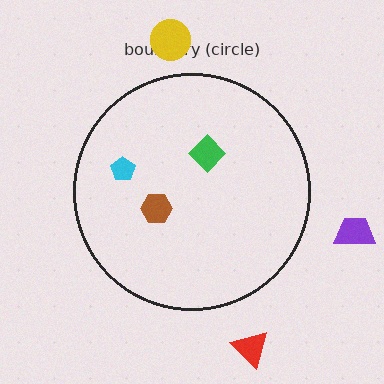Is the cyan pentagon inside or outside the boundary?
Inside.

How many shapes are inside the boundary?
3 inside, 3 outside.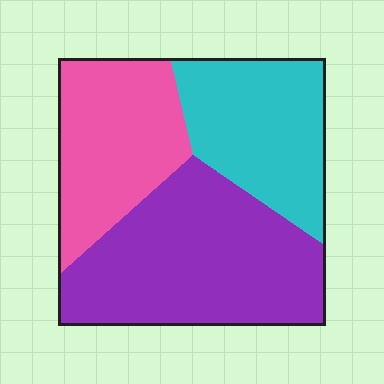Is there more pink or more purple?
Purple.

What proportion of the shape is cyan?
Cyan covers 28% of the shape.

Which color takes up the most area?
Purple, at roughly 45%.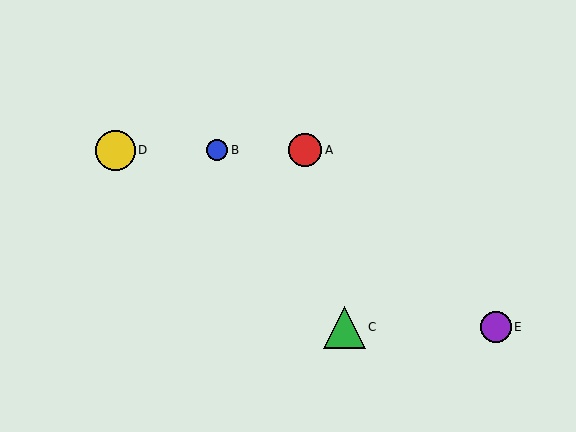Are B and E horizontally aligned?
No, B is at y≈150 and E is at y≈327.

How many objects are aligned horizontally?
3 objects (A, B, D) are aligned horizontally.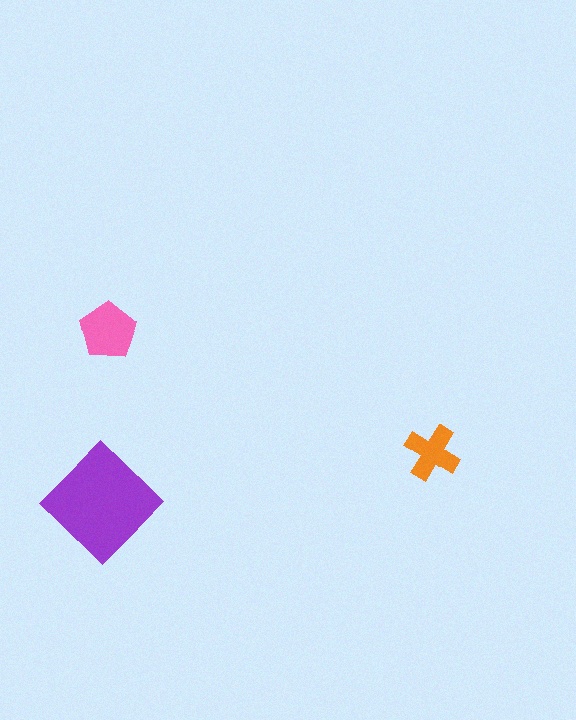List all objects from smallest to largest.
The orange cross, the pink pentagon, the purple diamond.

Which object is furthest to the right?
The orange cross is rightmost.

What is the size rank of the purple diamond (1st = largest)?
1st.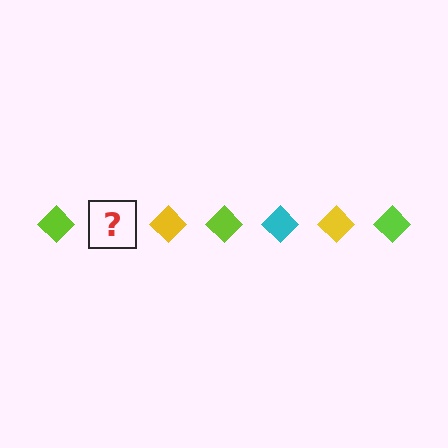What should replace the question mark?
The question mark should be replaced with a cyan diamond.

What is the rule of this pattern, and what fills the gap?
The rule is that the pattern cycles through lime, cyan, yellow diamonds. The gap should be filled with a cyan diamond.